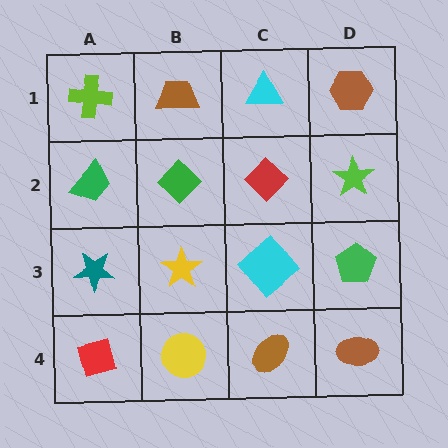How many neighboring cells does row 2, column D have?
3.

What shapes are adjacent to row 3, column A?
A green trapezoid (row 2, column A), a red square (row 4, column A), a yellow star (row 3, column B).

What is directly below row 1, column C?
A red diamond.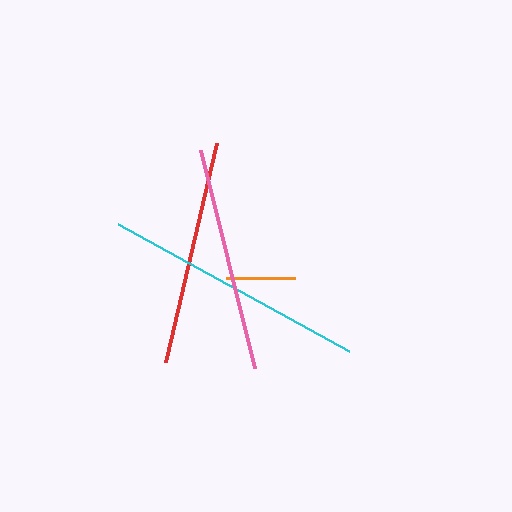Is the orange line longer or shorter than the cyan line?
The cyan line is longer than the orange line.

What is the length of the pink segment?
The pink segment is approximately 224 pixels long.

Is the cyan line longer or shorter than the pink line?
The cyan line is longer than the pink line.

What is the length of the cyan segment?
The cyan segment is approximately 264 pixels long.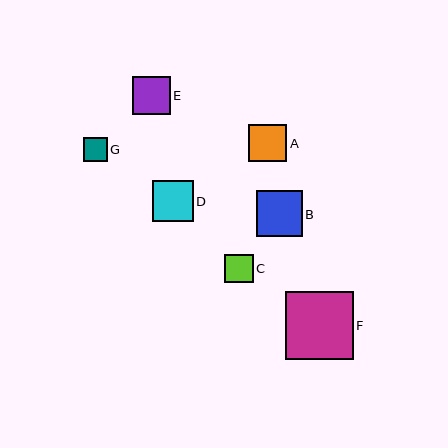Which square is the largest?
Square F is the largest with a size of approximately 68 pixels.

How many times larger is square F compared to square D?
Square F is approximately 1.7 times the size of square D.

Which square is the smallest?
Square G is the smallest with a size of approximately 24 pixels.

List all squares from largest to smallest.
From largest to smallest: F, B, D, A, E, C, G.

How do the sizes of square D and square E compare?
Square D and square E are approximately the same size.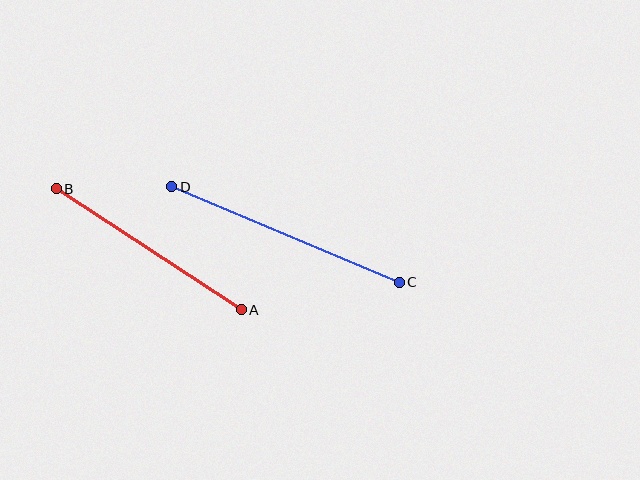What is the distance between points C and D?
The distance is approximately 247 pixels.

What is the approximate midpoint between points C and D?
The midpoint is at approximately (285, 234) pixels.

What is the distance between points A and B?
The distance is approximately 221 pixels.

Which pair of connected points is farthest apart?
Points C and D are farthest apart.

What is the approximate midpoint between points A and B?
The midpoint is at approximately (149, 249) pixels.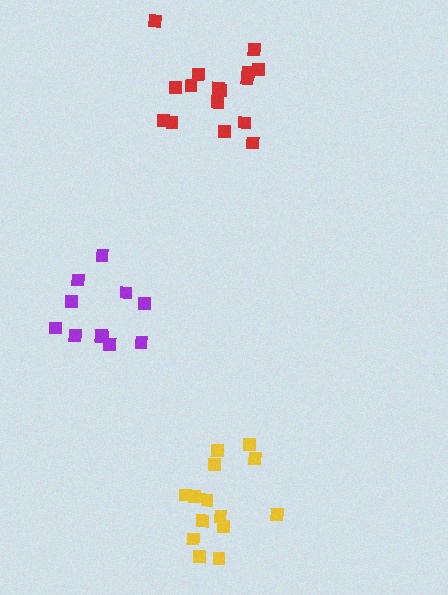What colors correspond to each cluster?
The clusters are colored: purple, yellow, red.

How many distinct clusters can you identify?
There are 3 distinct clusters.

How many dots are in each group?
Group 1: 11 dots, Group 2: 14 dots, Group 3: 17 dots (42 total).